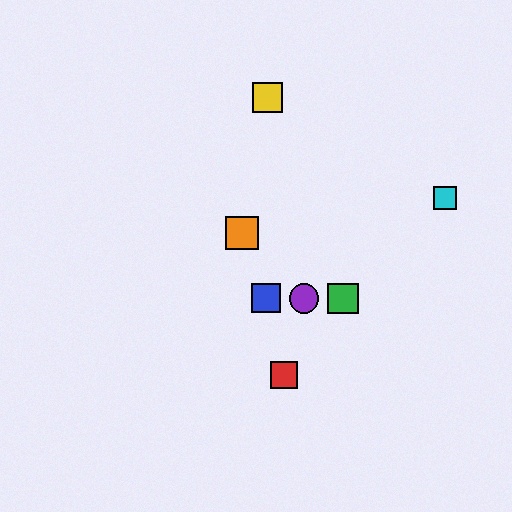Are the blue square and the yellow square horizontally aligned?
No, the blue square is at y≈298 and the yellow square is at y≈97.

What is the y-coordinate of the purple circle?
The purple circle is at y≈298.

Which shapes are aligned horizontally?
The blue square, the green square, the purple circle are aligned horizontally.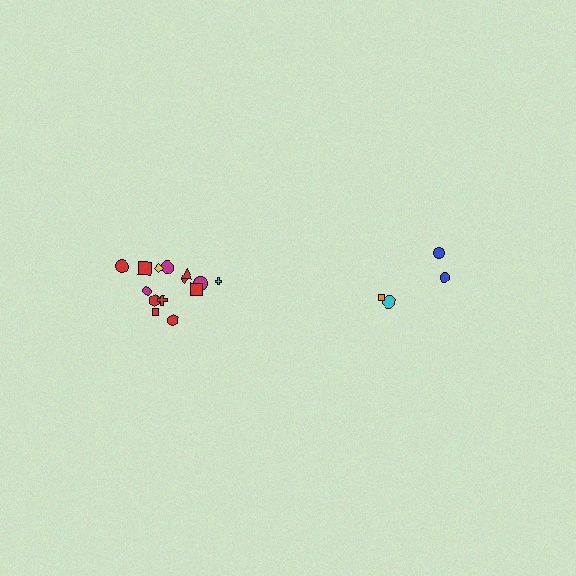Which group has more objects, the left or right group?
The left group.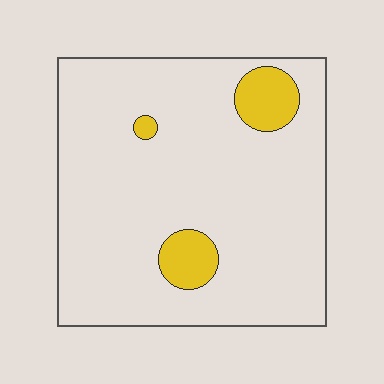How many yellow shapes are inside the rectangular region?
3.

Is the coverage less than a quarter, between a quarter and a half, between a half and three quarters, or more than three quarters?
Less than a quarter.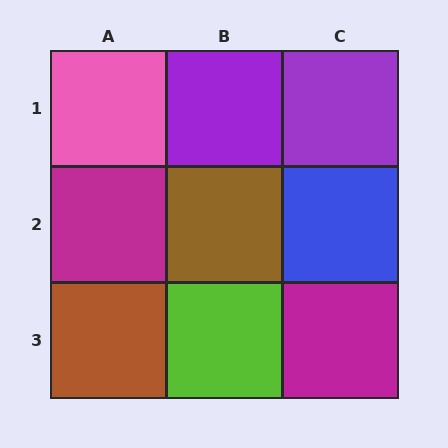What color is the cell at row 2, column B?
Brown.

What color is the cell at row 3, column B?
Lime.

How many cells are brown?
2 cells are brown.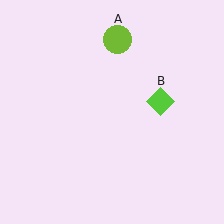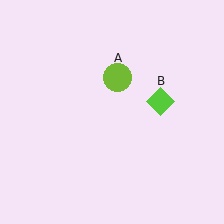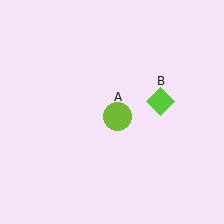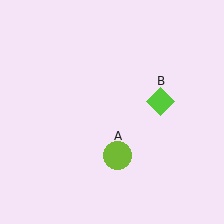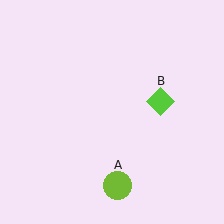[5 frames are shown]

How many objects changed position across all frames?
1 object changed position: lime circle (object A).